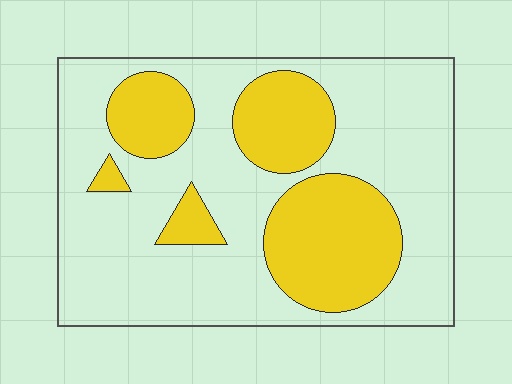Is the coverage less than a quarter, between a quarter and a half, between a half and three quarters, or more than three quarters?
Between a quarter and a half.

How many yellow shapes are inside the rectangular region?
5.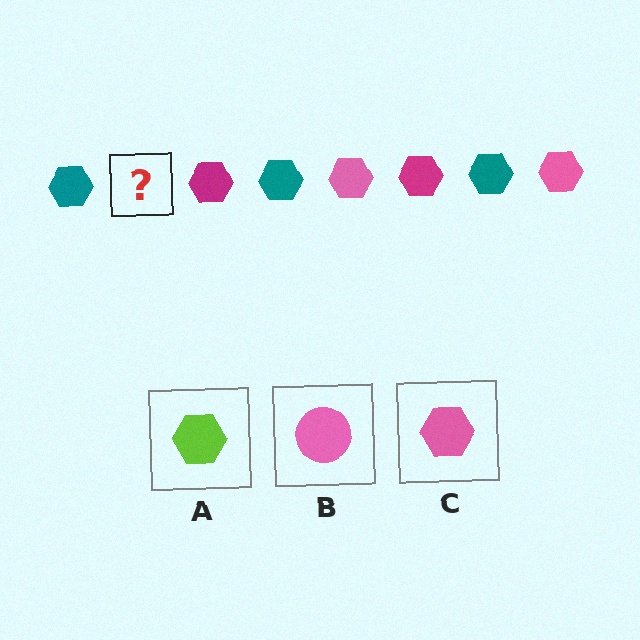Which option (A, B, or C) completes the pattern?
C.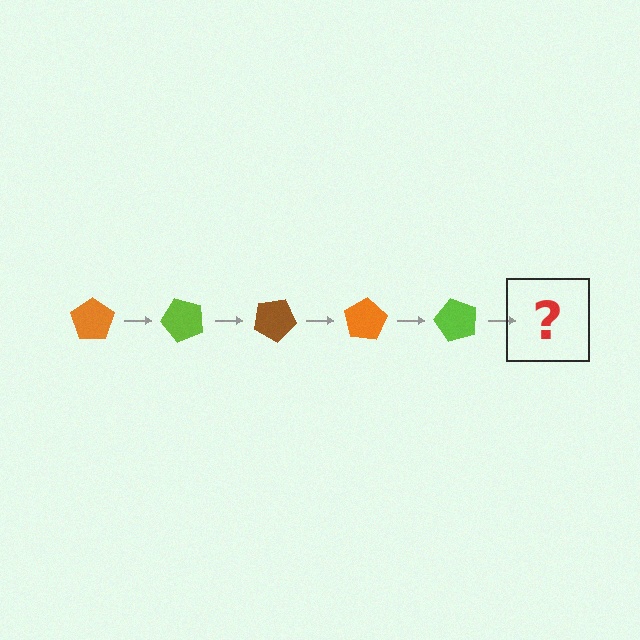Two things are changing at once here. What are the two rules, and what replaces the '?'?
The two rules are that it rotates 50 degrees each step and the color cycles through orange, lime, and brown. The '?' should be a brown pentagon, rotated 250 degrees from the start.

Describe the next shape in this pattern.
It should be a brown pentagon, rotated 250 degrees from the start.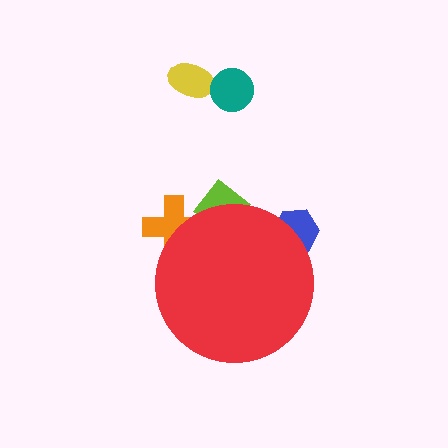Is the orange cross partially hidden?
Yes, the orange cross is partially hidden behind the red circle.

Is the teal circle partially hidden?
No, the teal circle is fully visible.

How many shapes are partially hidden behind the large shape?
3 shapes are partially hidden.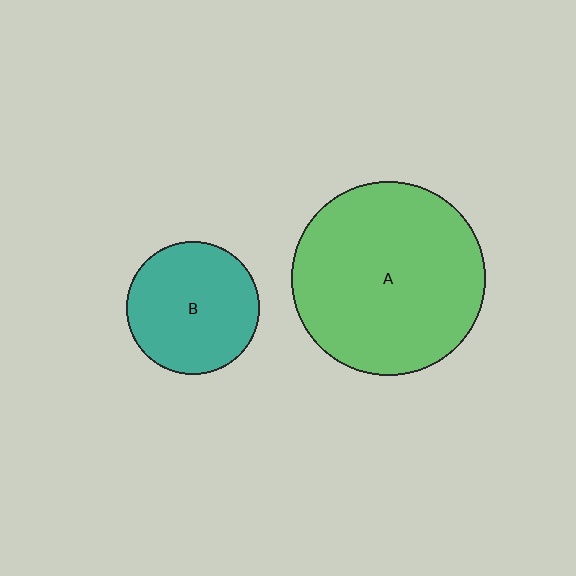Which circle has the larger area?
Circle A (green).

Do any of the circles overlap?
No, none of the circles overlap.